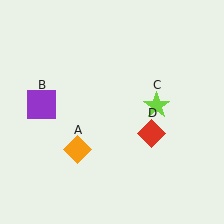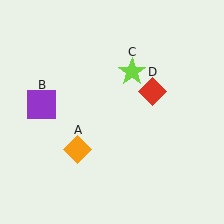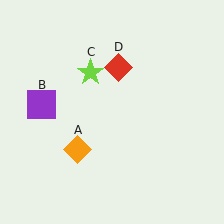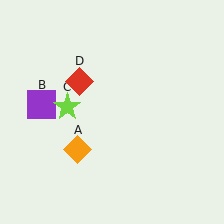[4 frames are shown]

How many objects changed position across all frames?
2 objects changed position: lime star (object C), red diamond (object D).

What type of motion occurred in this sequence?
The lime star (object C), red diamond (object D) rotated counterclockwise around the center of the scene.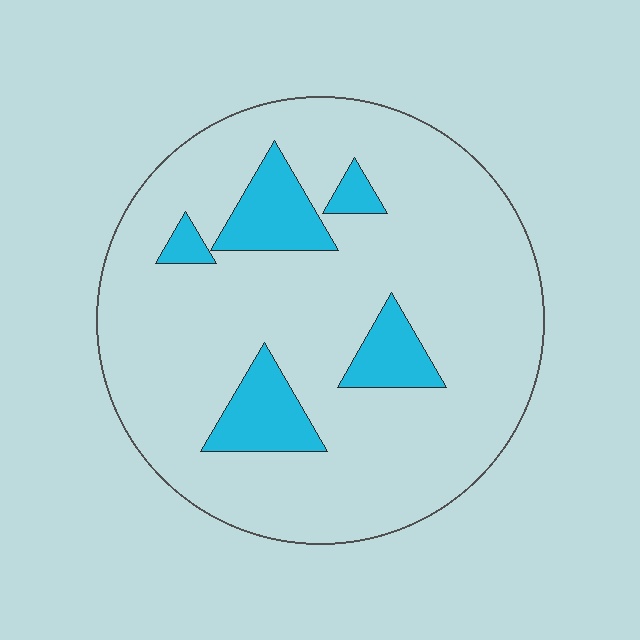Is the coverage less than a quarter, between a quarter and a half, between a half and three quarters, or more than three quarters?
Less than a quarter.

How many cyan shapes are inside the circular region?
5.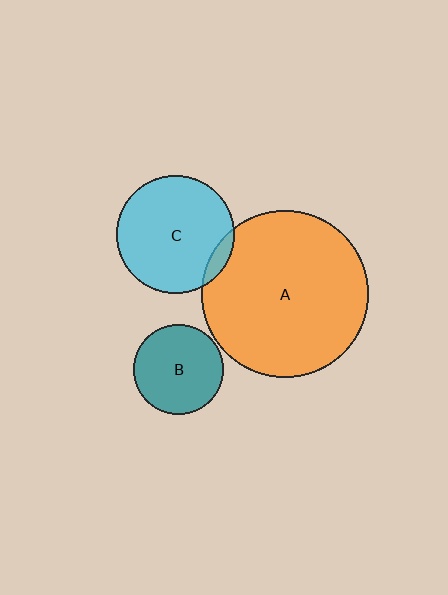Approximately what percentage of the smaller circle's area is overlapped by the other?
Approximately 10%.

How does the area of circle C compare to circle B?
Approximately 1.7 times.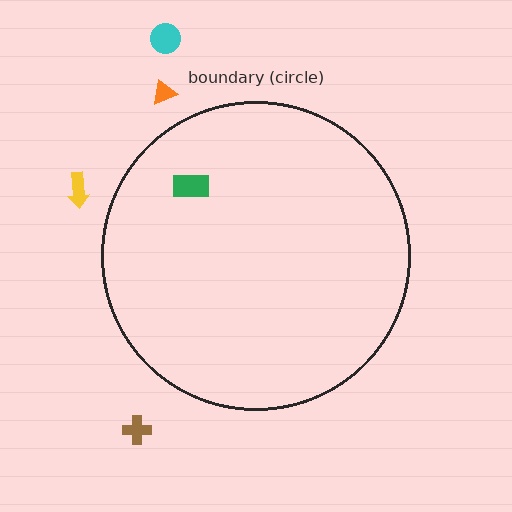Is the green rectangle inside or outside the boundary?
Inside.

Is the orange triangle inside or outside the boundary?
Outside.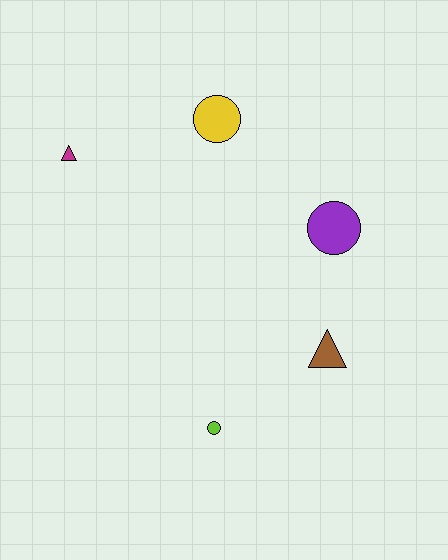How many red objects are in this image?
There are no red objects.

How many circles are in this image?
There are 3 circles.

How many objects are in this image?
There are 5 objects.